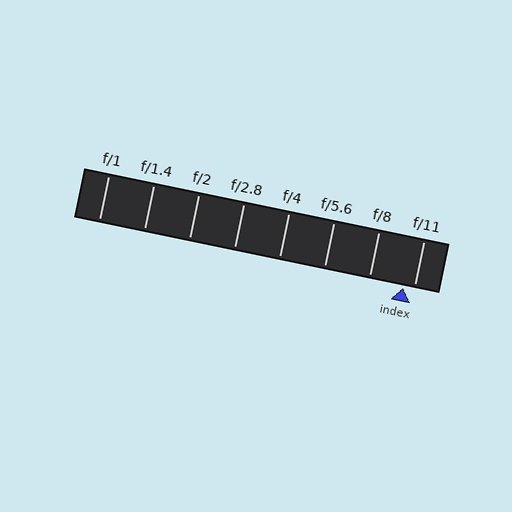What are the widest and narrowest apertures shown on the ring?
The widest aperture shown is f/1 and the narrowest is f/11.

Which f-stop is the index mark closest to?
The index mark is closest to f/11.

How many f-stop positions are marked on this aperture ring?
There are 8 f-stop positions marked.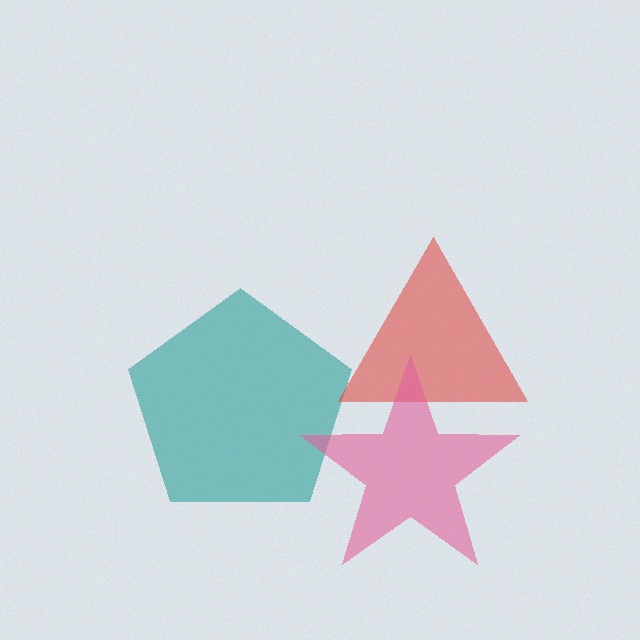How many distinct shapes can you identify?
There are 3 distinct shapes: a teal pentagon, a red triangle, a pink star.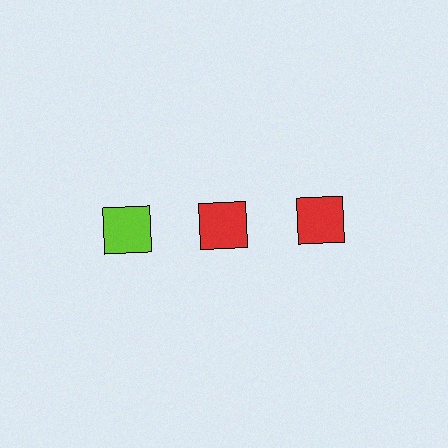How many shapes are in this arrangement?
There are 3 shapes arranged in a grid pattern.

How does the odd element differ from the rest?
It has a different color: lime instead of red.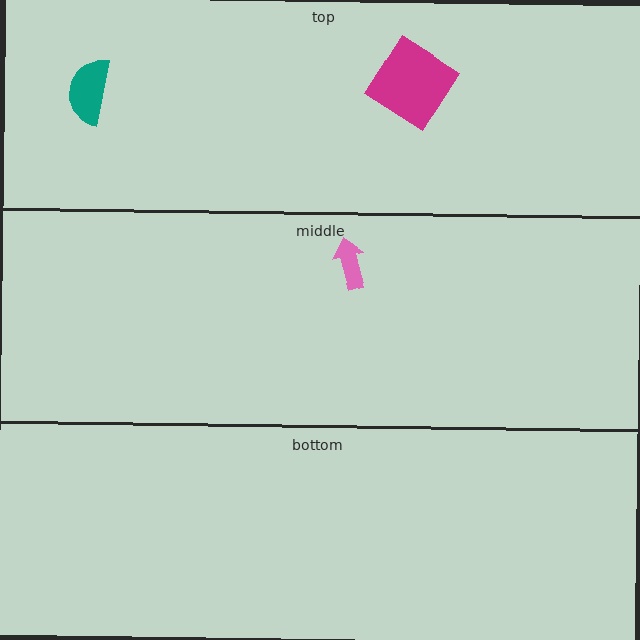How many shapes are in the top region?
2.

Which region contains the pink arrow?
The middle region.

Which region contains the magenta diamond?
The top region.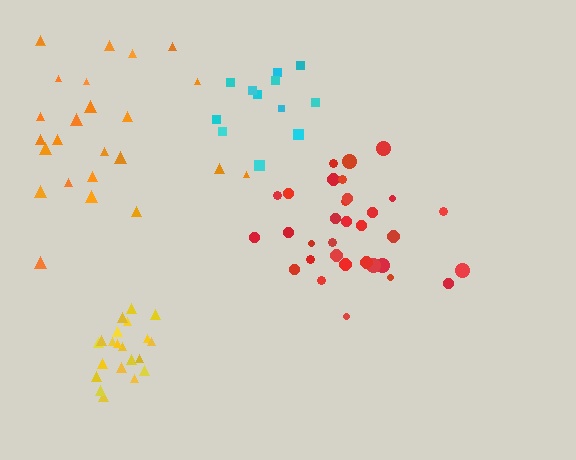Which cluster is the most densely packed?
Yellow.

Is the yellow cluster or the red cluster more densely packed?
Yellow.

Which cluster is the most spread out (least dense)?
Orange.